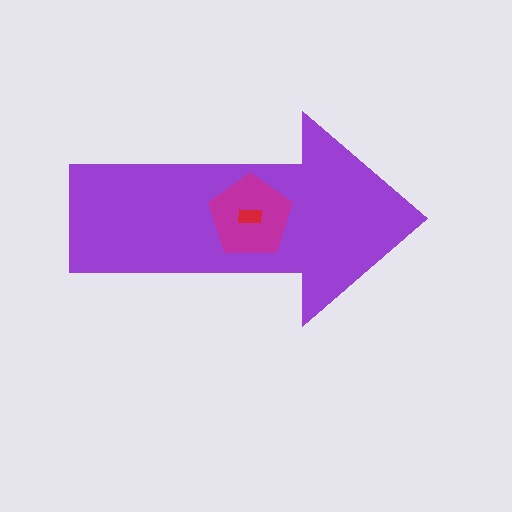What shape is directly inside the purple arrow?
The magenta pentagon.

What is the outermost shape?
The purple arrow.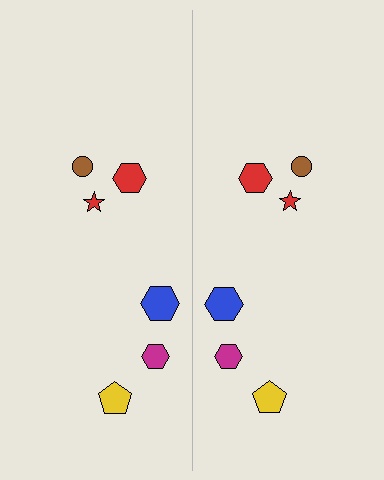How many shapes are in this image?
There are 12 shapes in this image.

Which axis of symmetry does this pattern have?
The pattern has a vertical axis of symmetry running through the center of the image.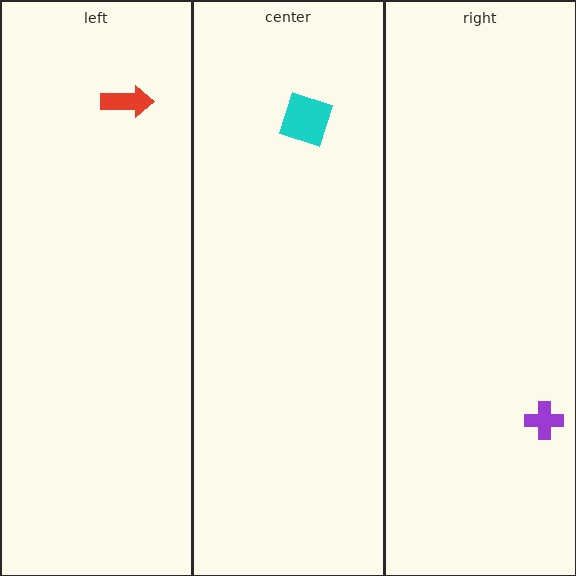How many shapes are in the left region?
1.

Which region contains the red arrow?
The left region.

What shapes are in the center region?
The cyan diamond.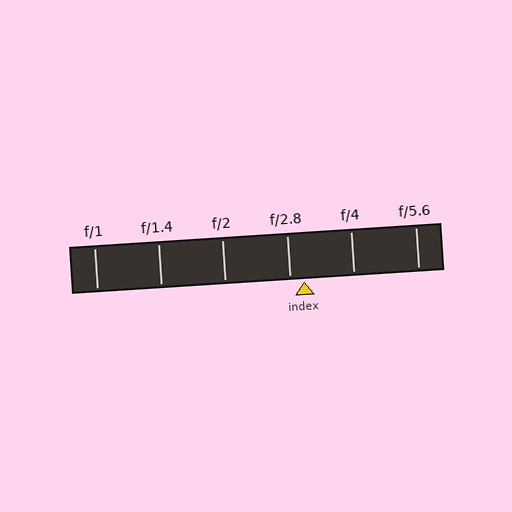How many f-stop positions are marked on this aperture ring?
There are 6 f-stop positions marked.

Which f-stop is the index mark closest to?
The index mark is closest to f/2.8.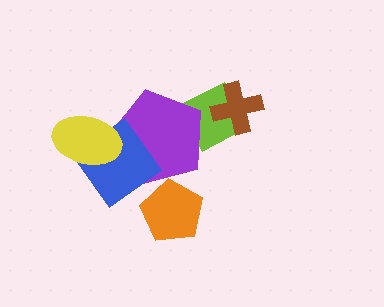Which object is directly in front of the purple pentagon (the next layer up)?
The orange pentagon is directly in front of the purple pentagon.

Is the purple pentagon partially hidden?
Yes, it is partially covered by another shape.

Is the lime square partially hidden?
Yes, it is partially covered by another shape.